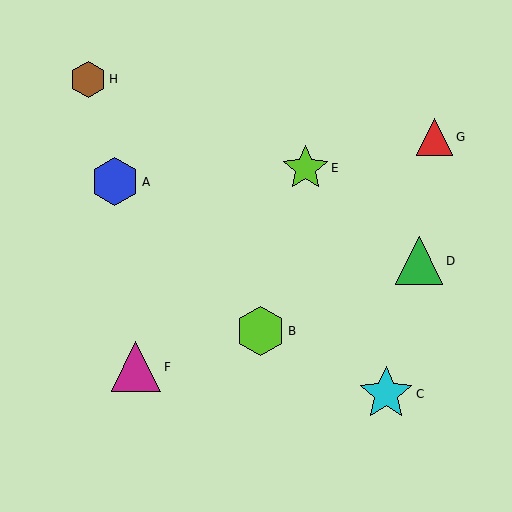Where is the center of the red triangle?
The center of the red triangle is at (434, 137).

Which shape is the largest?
The cyan star (labeled C) is the largest.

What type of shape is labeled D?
Shape D is a green triangle.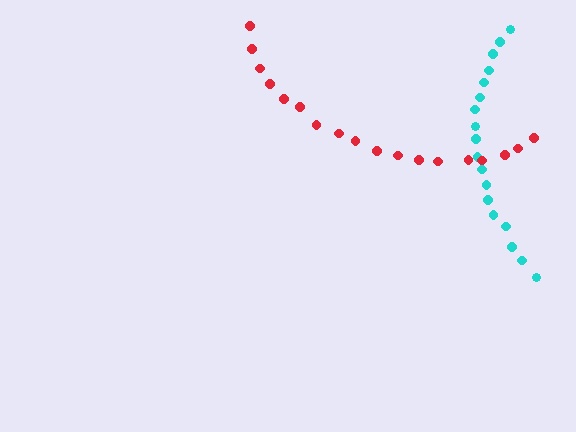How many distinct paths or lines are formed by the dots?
There are 2 distinct paths.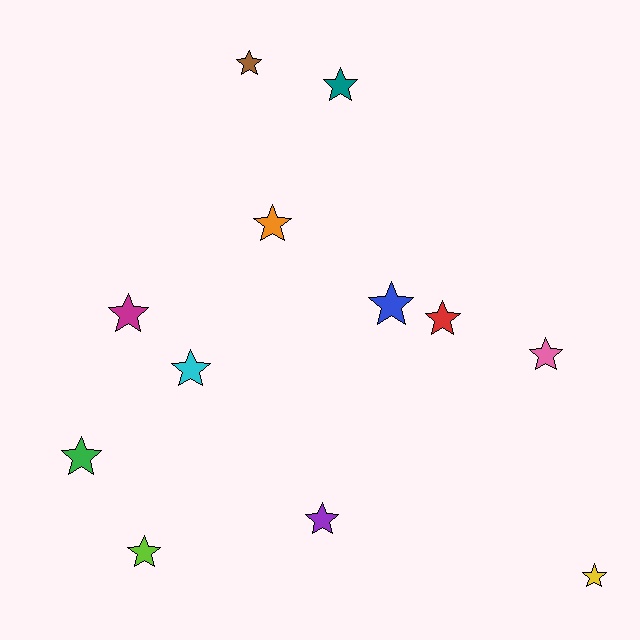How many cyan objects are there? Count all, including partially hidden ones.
There is 1 cyan object.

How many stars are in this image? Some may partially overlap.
There are 12 stars.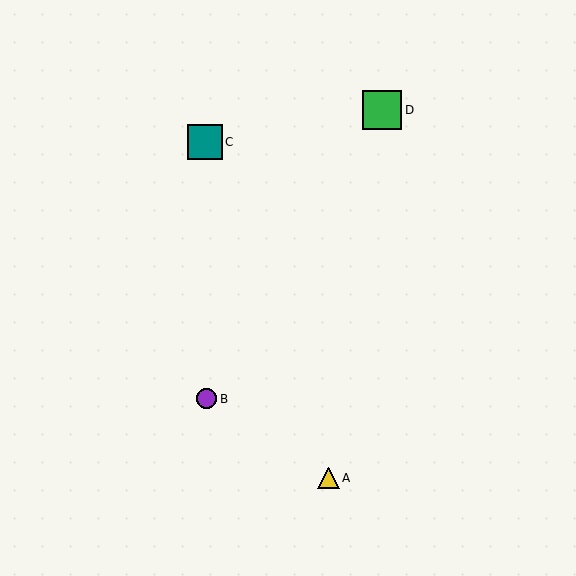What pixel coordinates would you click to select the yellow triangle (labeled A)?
Click at (329, 478) to select the yellow triangle A.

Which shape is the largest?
The green square (labeled D) is the largest.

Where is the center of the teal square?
The center of the teal square is at (205, 142).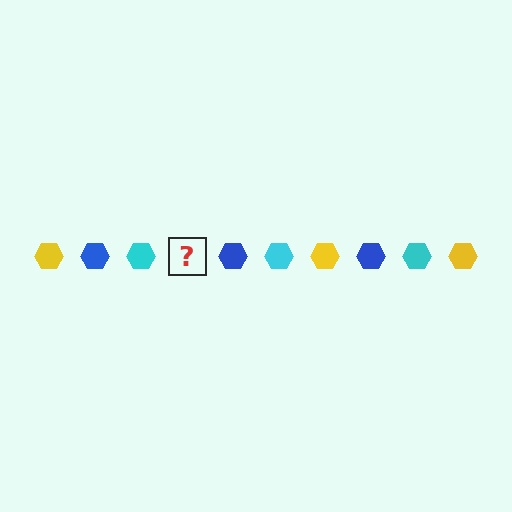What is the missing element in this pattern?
The missing element is a yellow hexagon.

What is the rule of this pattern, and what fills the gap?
The rule is that the pattern cycles through yellow, blue, cyan hexagons. The gap should be filled with a yellow hexagon.